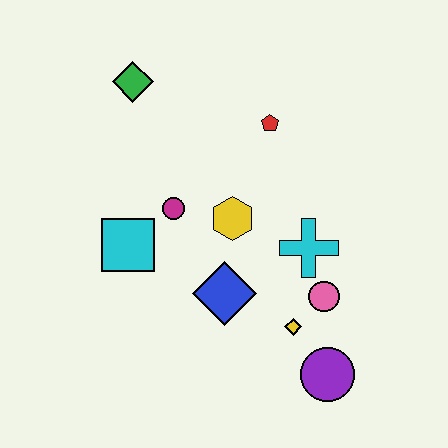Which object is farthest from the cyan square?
The purple circle is farthest from the cyan square.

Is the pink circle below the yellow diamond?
No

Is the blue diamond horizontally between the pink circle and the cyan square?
Yes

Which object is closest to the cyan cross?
The pink circle is closest to the cyan cross.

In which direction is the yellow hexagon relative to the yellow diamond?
The yellow hexagon is above the yellow diamond.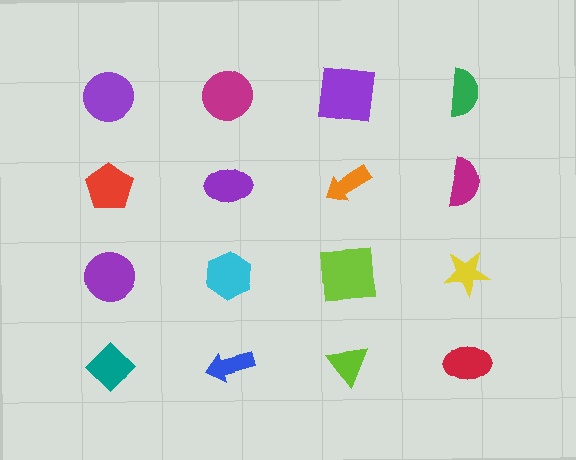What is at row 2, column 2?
A purple ellipse.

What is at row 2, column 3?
An orange arrow.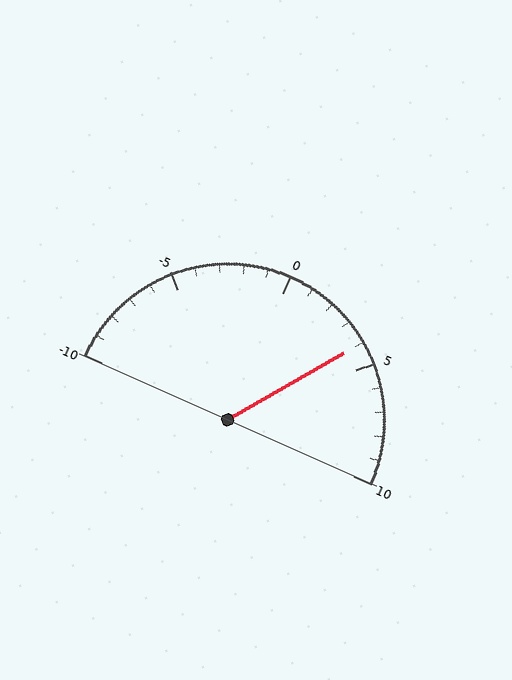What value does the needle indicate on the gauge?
The needle indicates approximately 4.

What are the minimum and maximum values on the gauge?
The gauge ranges from -10 to 10.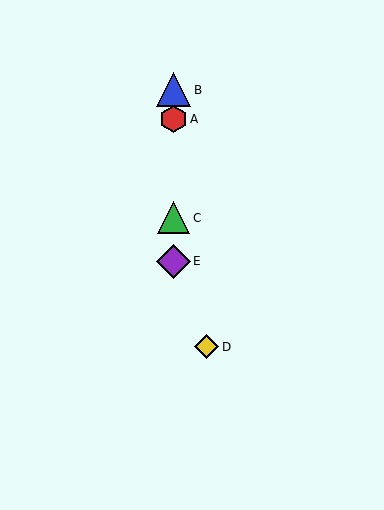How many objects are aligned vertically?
4 objects (A, B, C, E) are aligned vertically.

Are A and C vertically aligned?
Yes, both are at x≈173.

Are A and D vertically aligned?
No, A is at x≈173 and D is at x≈207.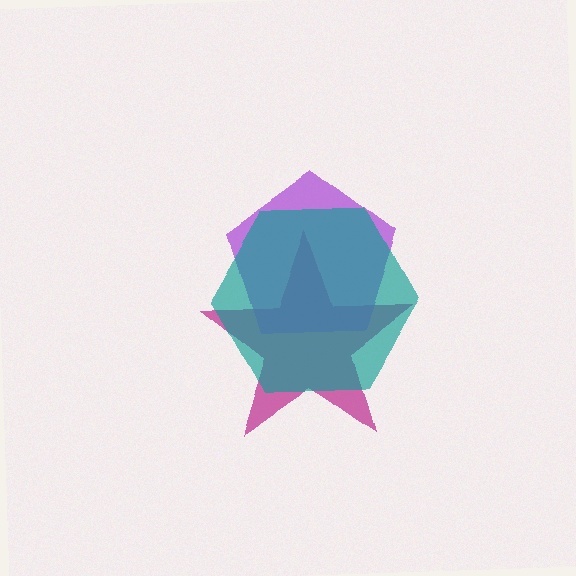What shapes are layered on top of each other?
The layered shapes are: a magenta star, a purple pentagon, a teal hexagon.